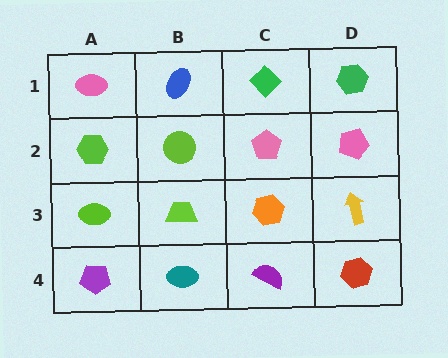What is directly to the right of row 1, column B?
A green diamond.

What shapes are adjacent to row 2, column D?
A green hexagon (row 1, column D), a yellow arrow (row 3, column D), a pink pentagon (row 2, column C).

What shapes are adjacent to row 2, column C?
A green diamond (row 1, column C), an orange hexagon (row 3, column C), a lime circle (row 2, column B), a pink pentagon (row 2, column D).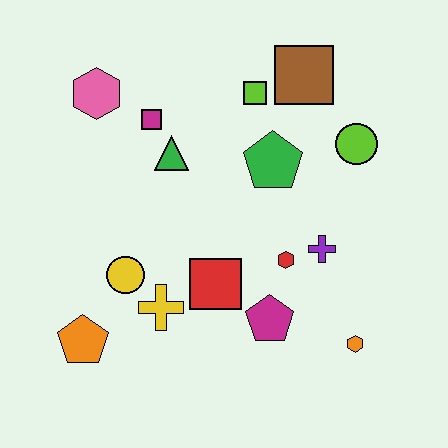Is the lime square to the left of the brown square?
Yes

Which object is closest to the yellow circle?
The yellow cross is closest to the yellow circle.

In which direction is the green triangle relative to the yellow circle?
The green triangle is above the yellow circle.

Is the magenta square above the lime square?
No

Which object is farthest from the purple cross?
The pink hexagon is farthest from the purple cross.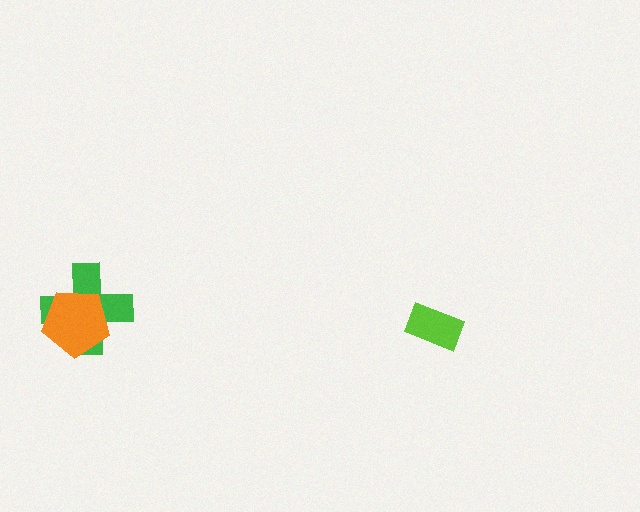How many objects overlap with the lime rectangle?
0 objects overlap with the lime rectangle.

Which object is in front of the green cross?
The orange pentagon is in front of the green cross.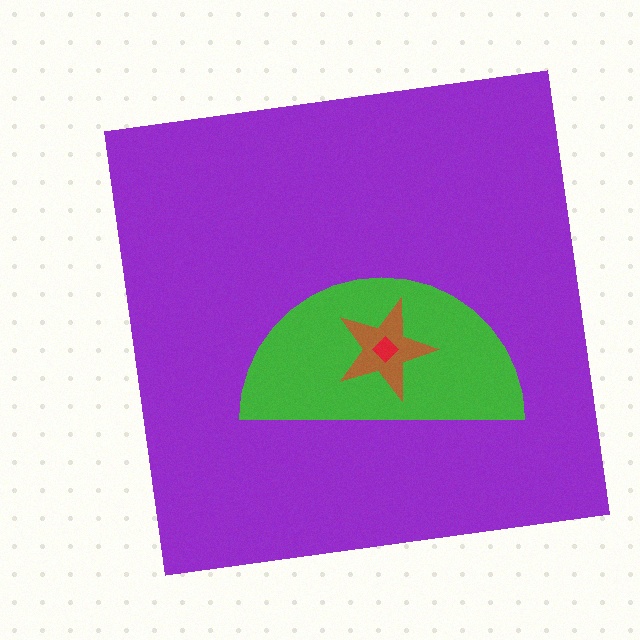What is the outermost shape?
The purple square.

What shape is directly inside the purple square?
The green semicircle.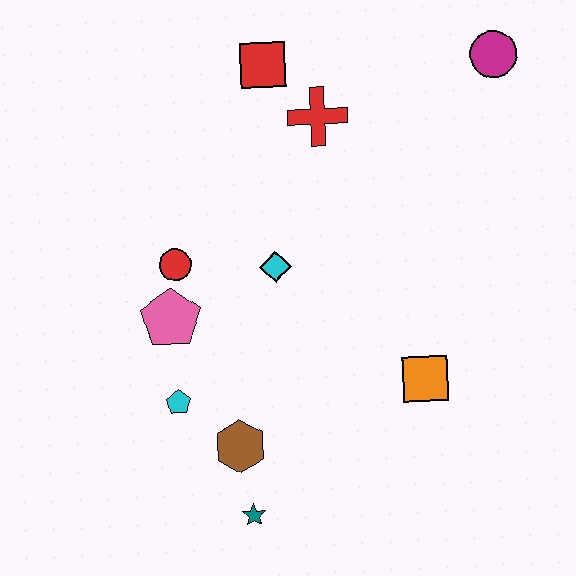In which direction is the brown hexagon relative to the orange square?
The brown hexagon is to the left of the orange square.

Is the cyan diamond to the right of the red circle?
Yes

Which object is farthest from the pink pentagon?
The magenta circle is farthest from the pink pentagon.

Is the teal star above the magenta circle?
No